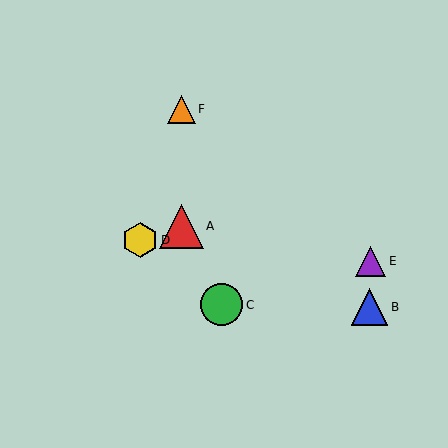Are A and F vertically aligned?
Yes, both are at x≈181.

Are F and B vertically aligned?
No, F is at x≈181 and B is at x≈370.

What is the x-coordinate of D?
Object D is at x≈140.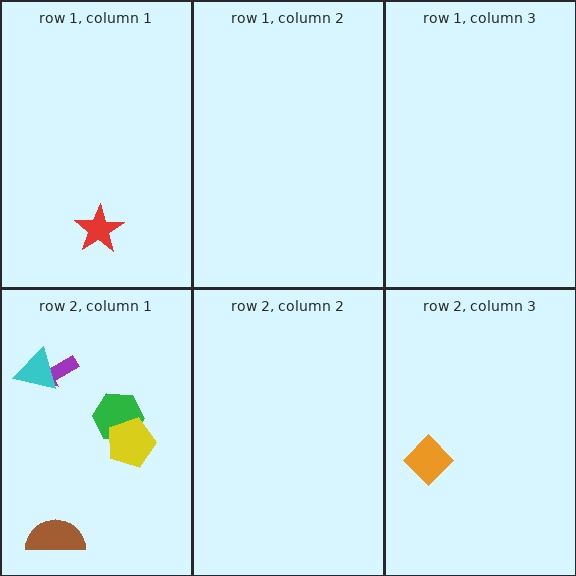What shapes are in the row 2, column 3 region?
The orange diamond.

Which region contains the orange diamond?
The row 2, column 3 region.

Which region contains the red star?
The row 1, column 1 region.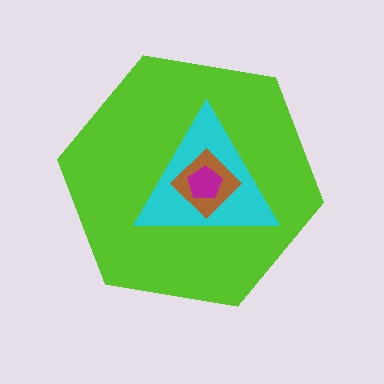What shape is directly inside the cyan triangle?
The brown diamond.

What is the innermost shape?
The magenta pentagon.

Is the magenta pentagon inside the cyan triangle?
Yes.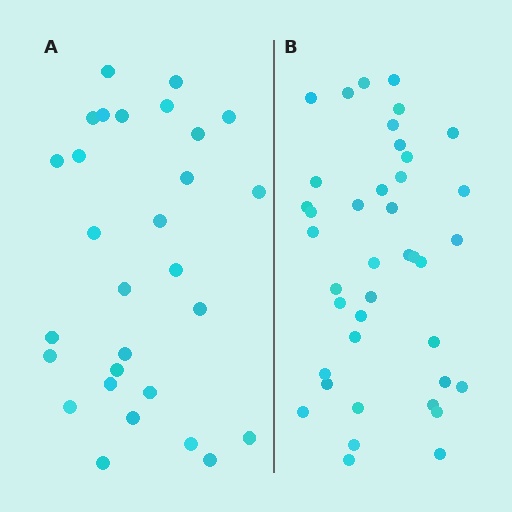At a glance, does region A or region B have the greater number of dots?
Region B (the right region) has more dots.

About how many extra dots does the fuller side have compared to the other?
Region B has roughly 12 or so more dots than region A.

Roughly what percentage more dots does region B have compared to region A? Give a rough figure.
About 40% more.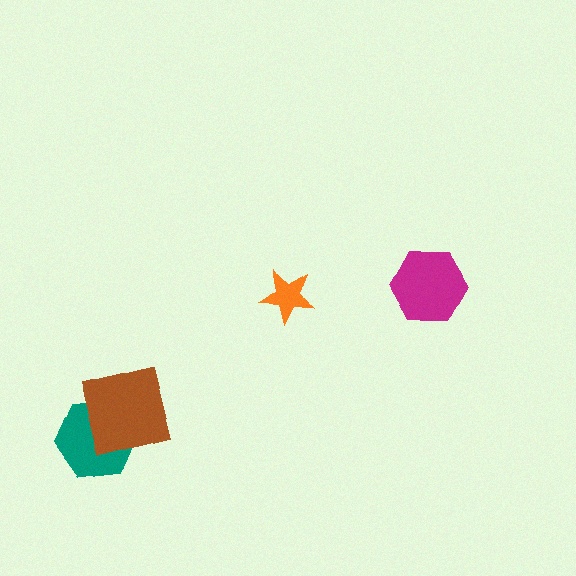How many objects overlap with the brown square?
1 object overlaps with the brown square.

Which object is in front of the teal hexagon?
The brown square is in front of the teal hexagon.